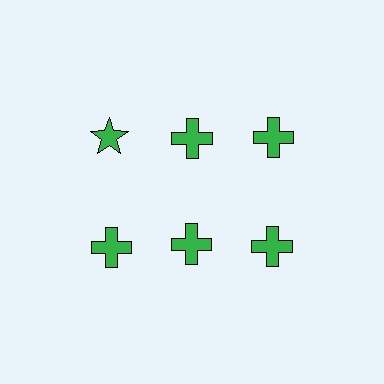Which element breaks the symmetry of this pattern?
The green star in the top row, leftmost column breaks the symmetry. All other shapes are green crosses.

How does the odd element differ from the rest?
It has a different shape: star instead of cross.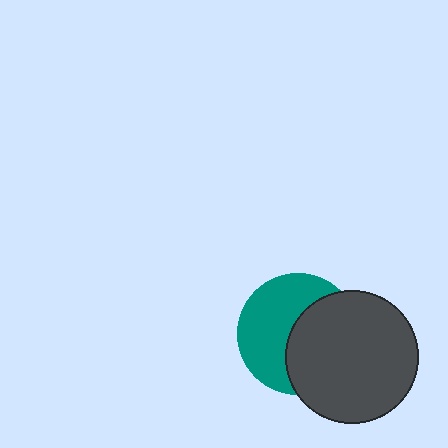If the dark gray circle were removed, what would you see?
You would see the complete teal circle.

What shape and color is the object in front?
The object in front is a dark gray circle.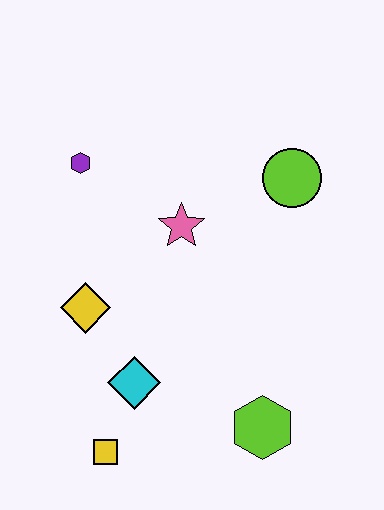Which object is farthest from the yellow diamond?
The lime circle is farthest from the yellow diamond.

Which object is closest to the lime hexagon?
The cyan diamond is closest to the lime hexagon.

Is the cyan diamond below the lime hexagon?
No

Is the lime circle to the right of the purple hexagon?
Yes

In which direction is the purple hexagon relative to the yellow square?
The purple hexagon is above the yellow square.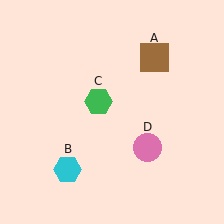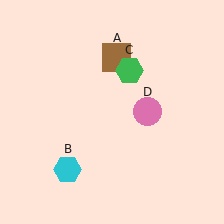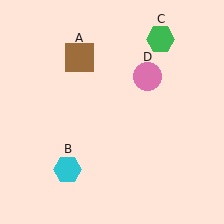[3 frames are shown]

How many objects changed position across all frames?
3 objects changed position: brown square (object A), green hexagon (object C), pink circle (object D).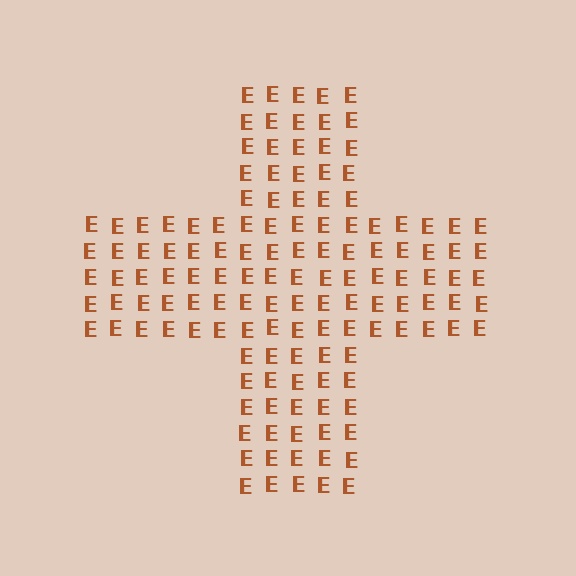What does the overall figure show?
The overall figure shows a cross.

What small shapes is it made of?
It is made of small letter E's.